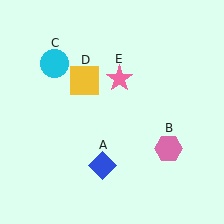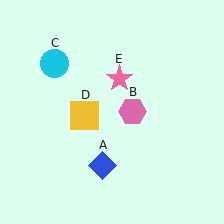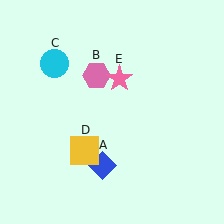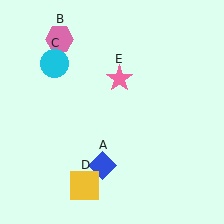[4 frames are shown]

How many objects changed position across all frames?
2 objects changed position: pink hexagon (object B), yellow square (object D).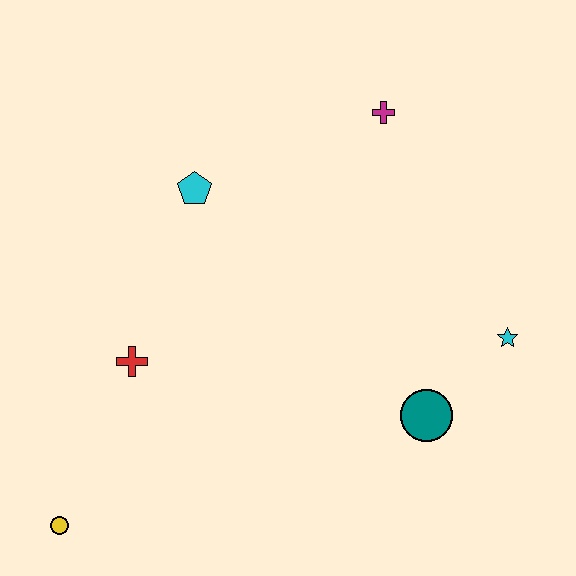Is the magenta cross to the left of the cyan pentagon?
No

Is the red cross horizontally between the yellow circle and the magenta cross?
Yes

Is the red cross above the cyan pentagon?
No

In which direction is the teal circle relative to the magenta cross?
The teal circle is below the magenta cross.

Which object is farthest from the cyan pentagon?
The yellow circle is farthest from the cyan pentagon.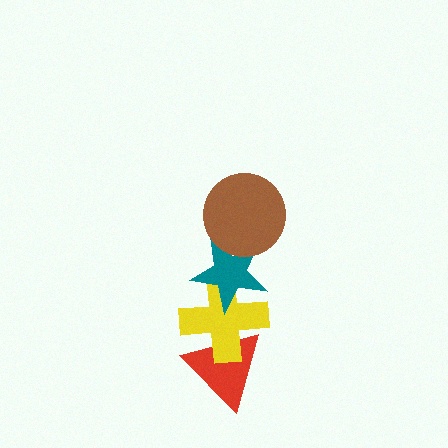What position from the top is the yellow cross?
The yellow cross is 3rd from the top.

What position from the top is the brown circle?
The brown circle is 1st from the top.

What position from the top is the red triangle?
The red triangle is 4th from the top.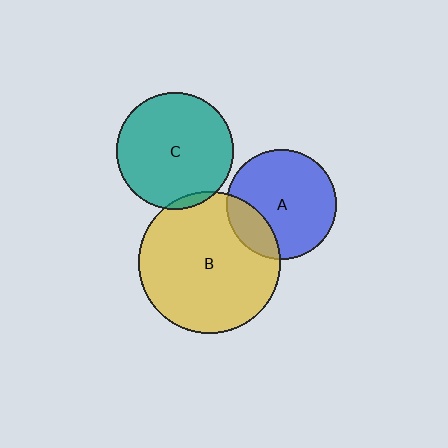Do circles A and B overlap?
Yes.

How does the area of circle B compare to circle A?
Approximately 1.7 times.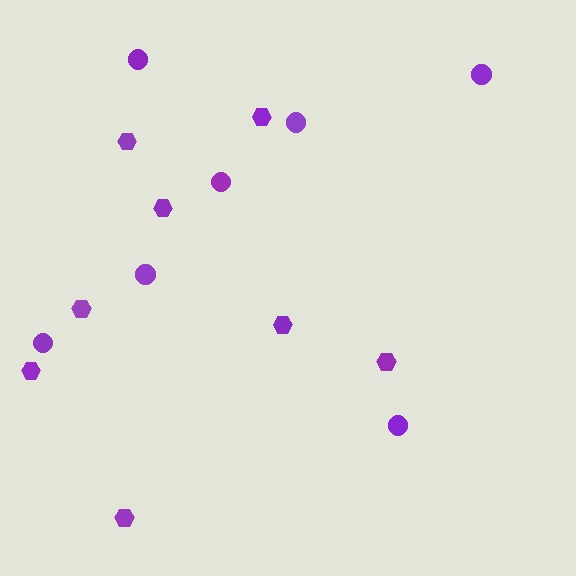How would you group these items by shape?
There are 2 groups: one group of hexagons (8) and one group of circles (7).